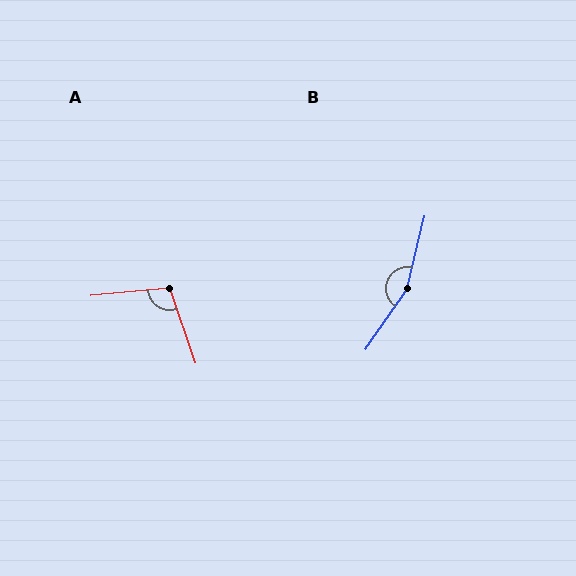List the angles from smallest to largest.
A (104°), B (159°).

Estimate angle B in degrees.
Approximately 159 degrees.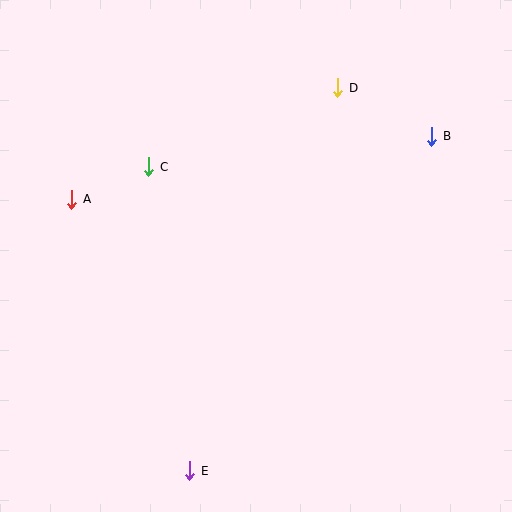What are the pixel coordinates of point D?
Point D is at (338, 88).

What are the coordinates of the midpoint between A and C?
The midpoint between A and C is at (110, 183).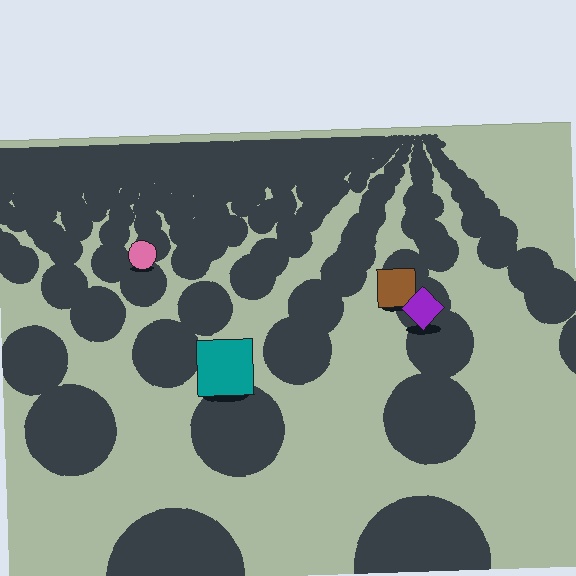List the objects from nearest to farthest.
From nearest to farthest: the teal square, the purple diamond, the brown square, the pink circle.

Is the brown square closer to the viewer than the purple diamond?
No. The purple diamond is closer — you can tell from the texture gradient: the ground texture is coarser near it.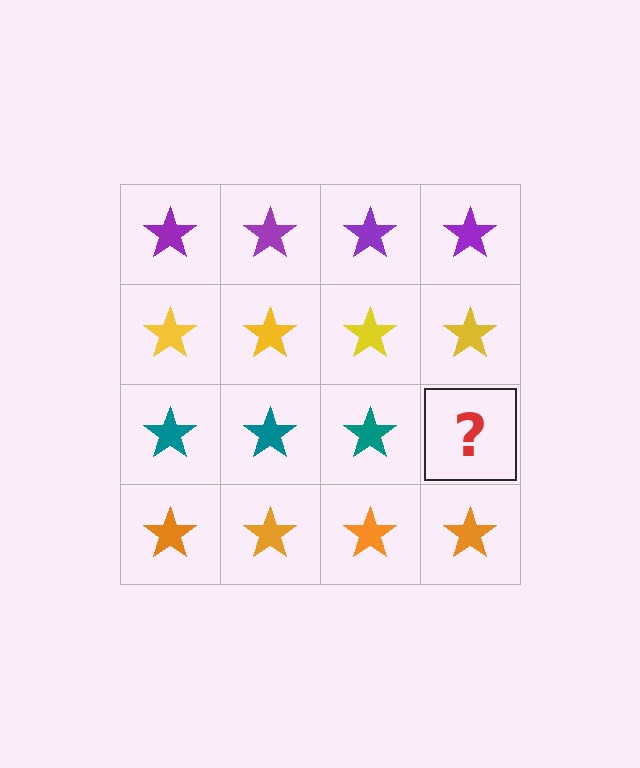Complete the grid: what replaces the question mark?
The question mark should be replaced with a teal star.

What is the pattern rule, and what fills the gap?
The rule is that each row has a consistent color. The gap should be filled with a teal star.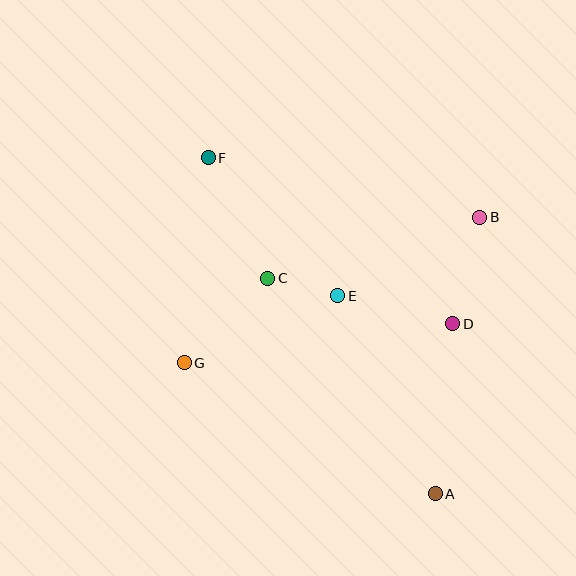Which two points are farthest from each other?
Points A and F are farthest from each other.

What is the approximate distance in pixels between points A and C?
The distance between A and C is approximately 273 pixels.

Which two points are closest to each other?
Points C and E are closest to each other.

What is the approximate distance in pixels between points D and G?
The distance between D and G is approximately 271 pixels.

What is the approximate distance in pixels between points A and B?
The distance between A and B is approximately 280 pixels.